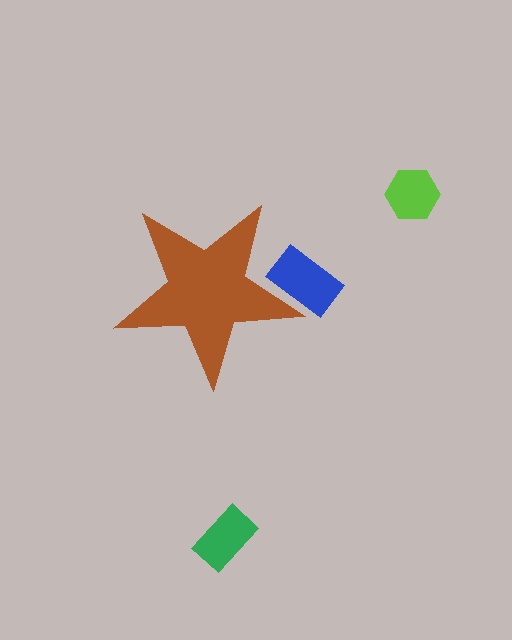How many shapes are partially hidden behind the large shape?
1 shape is partially hidden.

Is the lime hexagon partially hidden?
No, the lime hexagon is fully visible.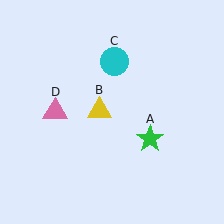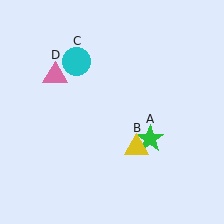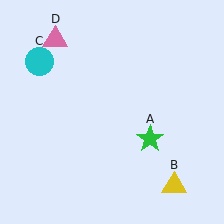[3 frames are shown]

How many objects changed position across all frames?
3 objects changed position: yellow triangle (object B), cyan circle (object C), pink triangle (object D).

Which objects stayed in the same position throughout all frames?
Green star (object A) remained stationary.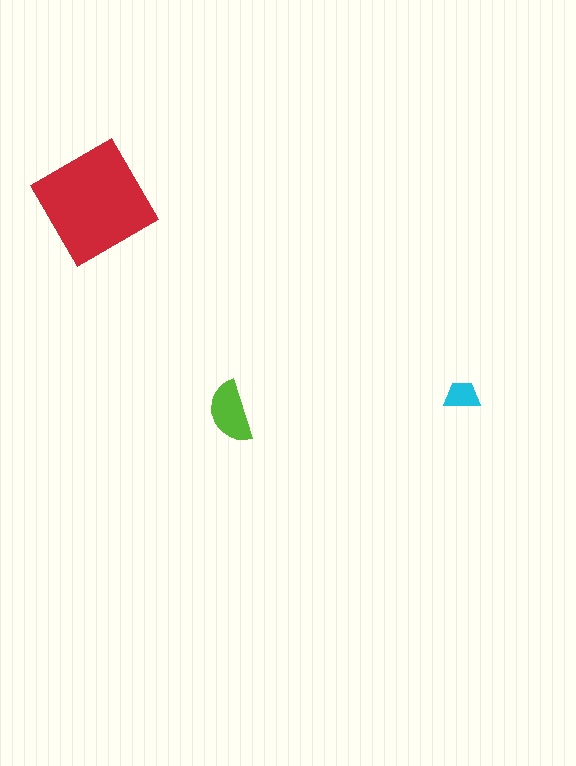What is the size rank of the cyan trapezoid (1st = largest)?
3rd.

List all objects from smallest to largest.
The cyan trapezoid, the lime semicircle, the red diamond.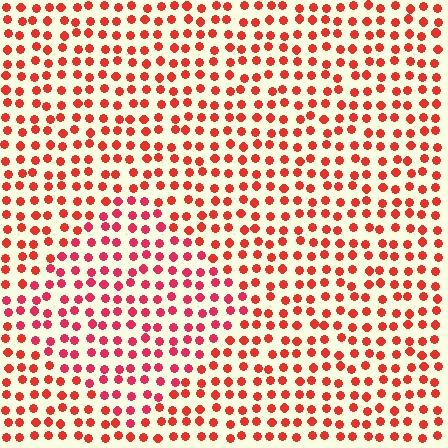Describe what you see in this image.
The image is filled with small red elements in a uniform arrangement. A diamond-shaped region is visible where the elements are tinted to a slightly different hue, forming a subtle color boundary.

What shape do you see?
I see a diamond.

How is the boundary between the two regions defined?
The boundary is defined purely by a slight shift in hue (about 19 degrees). Spacing, size, and orientation are identical on both sides.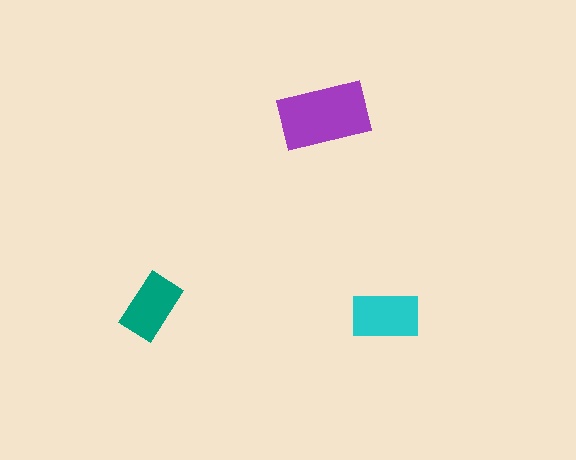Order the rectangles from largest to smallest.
the purple one, the cyan one, the teal one.